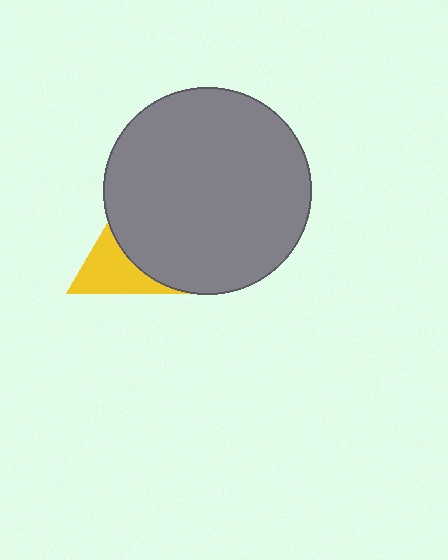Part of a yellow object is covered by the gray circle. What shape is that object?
It is a triangle.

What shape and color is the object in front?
The object in front is a gray circle.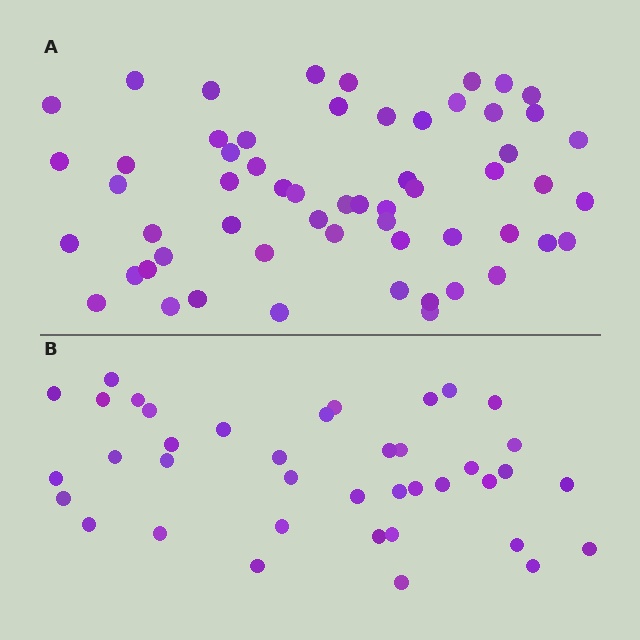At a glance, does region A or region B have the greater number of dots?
Region A (the top region) has more dots.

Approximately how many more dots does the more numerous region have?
Region A has approximately 20 more dots than region B.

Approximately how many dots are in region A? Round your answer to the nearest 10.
About 60 dots. (The exact count is 58, which rounds to 60.)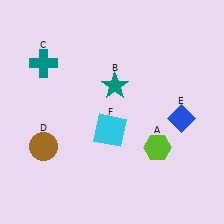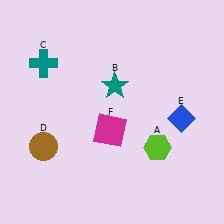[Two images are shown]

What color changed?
The square (F) changed from cyan in Image 1 to magenta in Image 2.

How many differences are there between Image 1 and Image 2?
There is 1 difference between the two images.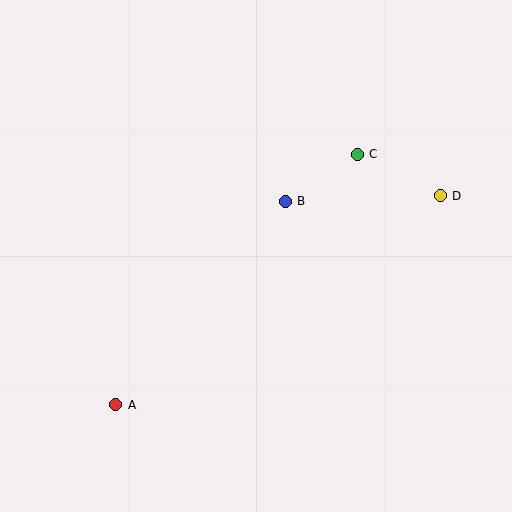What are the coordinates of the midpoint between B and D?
The midpoint between B and D is at (363, 199).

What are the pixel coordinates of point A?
Point A is at (116, 405).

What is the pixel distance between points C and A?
The distance between C and A is 348 pixels.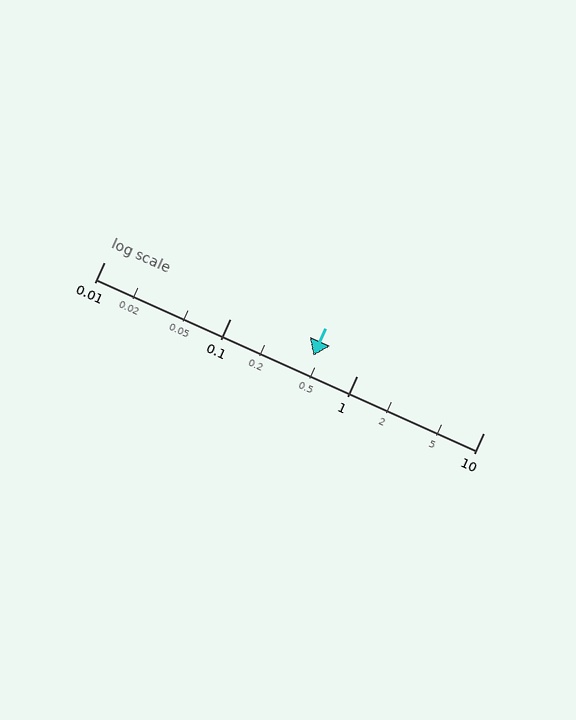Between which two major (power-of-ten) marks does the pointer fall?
The pointer is between 0.1 and 1.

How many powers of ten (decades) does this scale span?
The scale spans 3 decades, from 0.01 to 10.